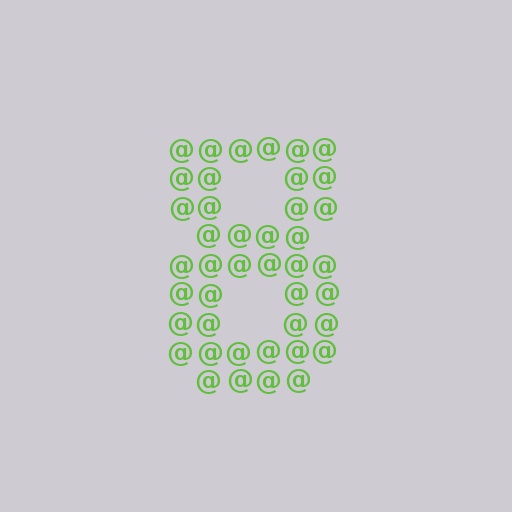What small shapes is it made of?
It is made of small at signs.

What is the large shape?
The large shape is the digit 8.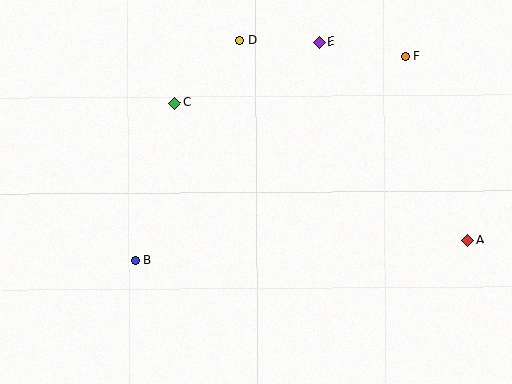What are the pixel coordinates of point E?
Point E is at (319, 42).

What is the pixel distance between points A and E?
The distance between A and E is 248 pixels.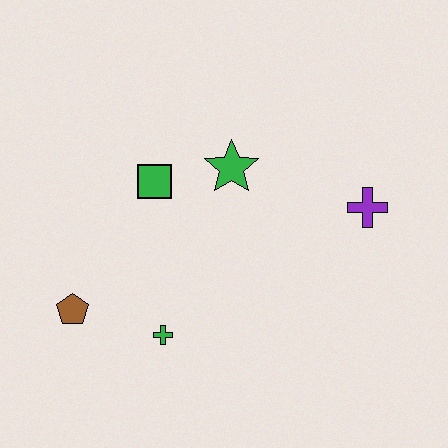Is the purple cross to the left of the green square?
No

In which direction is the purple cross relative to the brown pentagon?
The purple cross is to the right of the brown pentagon.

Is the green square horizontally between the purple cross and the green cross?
No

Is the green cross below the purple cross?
Yes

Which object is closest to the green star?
The green square is closest to the green star.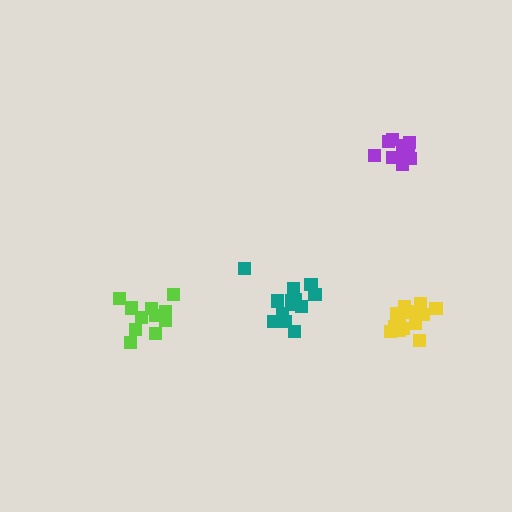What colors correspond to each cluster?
The clusters are colored: purple, lime, yellow, teal.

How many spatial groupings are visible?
There are 4 spatial groupings.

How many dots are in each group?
Group 1: 13 dots, Group 2: 11 dots, Group 3: 15 dots, Group 4: 13 dots (52 total).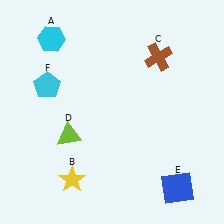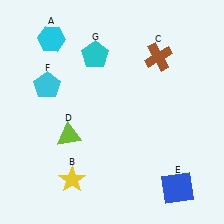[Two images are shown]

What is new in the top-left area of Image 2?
A cyan pentagon (G) was added in the top-left area of Image 2.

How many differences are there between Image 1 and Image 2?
There is 1 difference between the two images.